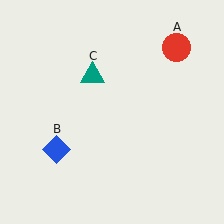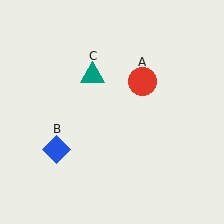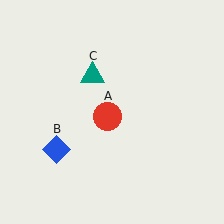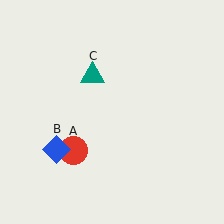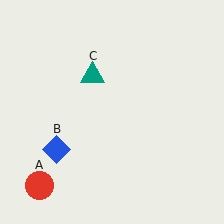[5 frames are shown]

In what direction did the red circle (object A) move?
The red circle (object A) moved down and to the left.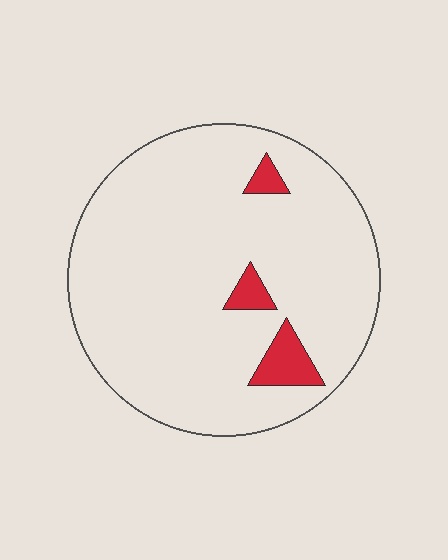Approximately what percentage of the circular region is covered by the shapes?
Approximately 5%.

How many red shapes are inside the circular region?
3.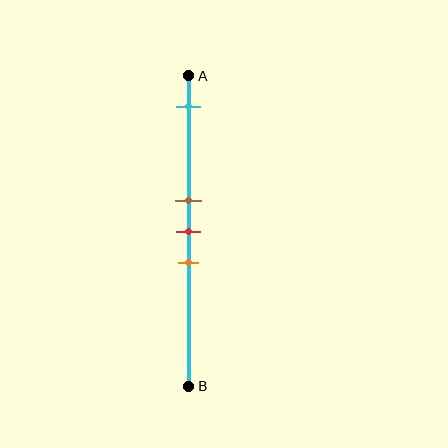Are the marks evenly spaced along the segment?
No, the marks are not evenly spaced.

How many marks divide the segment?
There are 4 marks dividing the segment.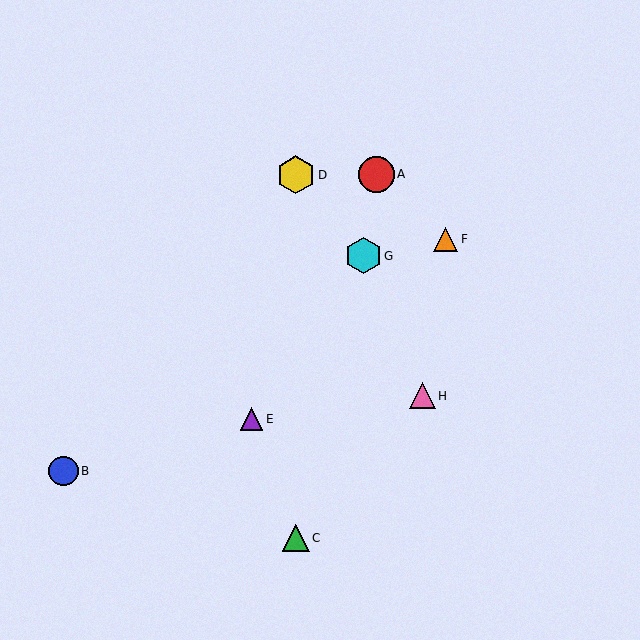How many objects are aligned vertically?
2 objects (C, D) are aligned vertically.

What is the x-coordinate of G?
Object G is at x≈363.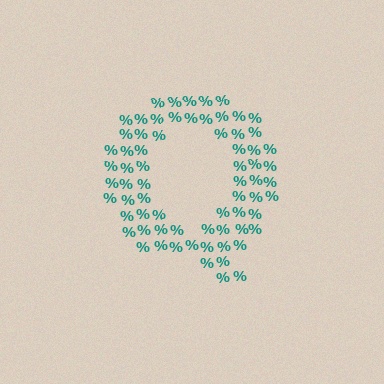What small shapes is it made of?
It is made of small percent signs.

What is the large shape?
The large shape is the letter Q.